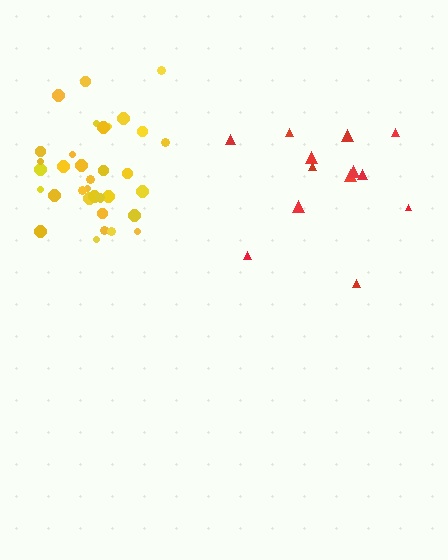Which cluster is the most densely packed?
Yellow.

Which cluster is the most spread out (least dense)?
Red.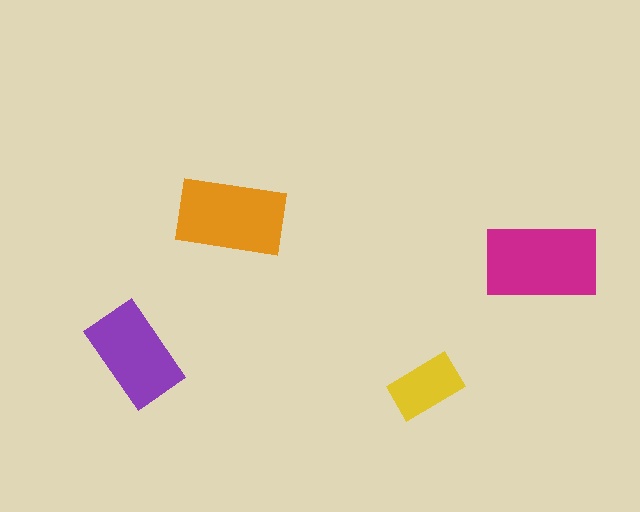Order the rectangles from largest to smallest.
the magenta one, the orange one, the purple one, the yellow one.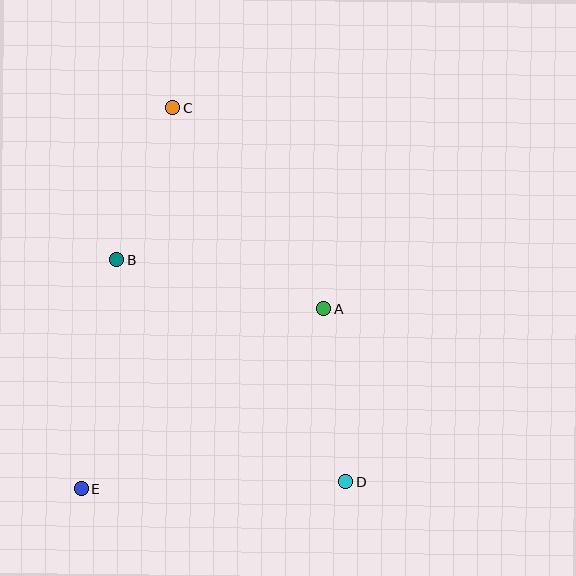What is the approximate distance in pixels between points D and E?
The distance between D and E is approximately 265 pixels.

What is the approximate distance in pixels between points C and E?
The distance between C and E is approximately 392 pixels.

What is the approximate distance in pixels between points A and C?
The distance between A and C is approximately 251 pixels.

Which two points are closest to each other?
Points B and C are closest to each other.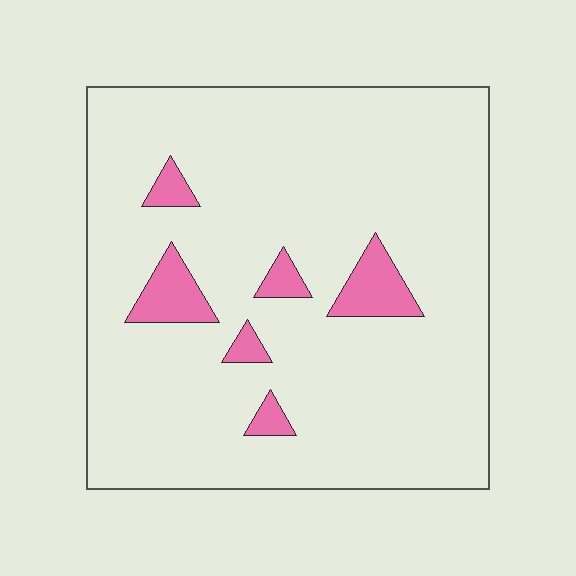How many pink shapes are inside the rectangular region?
6.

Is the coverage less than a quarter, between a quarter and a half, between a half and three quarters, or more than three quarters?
Less than a quarter.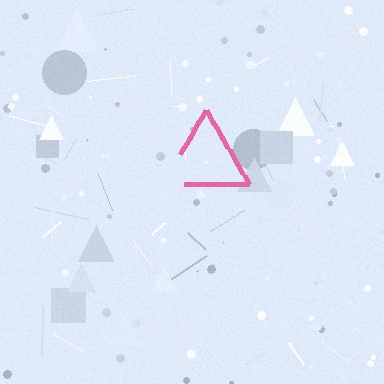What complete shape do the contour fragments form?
The contour fragments form a triangle.